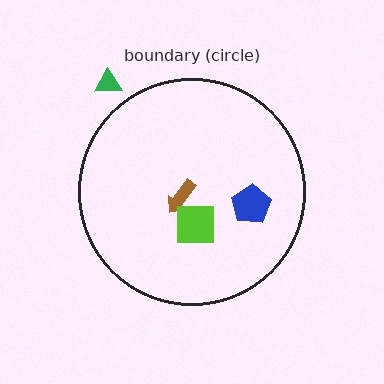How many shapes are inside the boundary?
3 inside, 1 outside.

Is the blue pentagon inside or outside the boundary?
Inside.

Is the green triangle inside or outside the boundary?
Outside.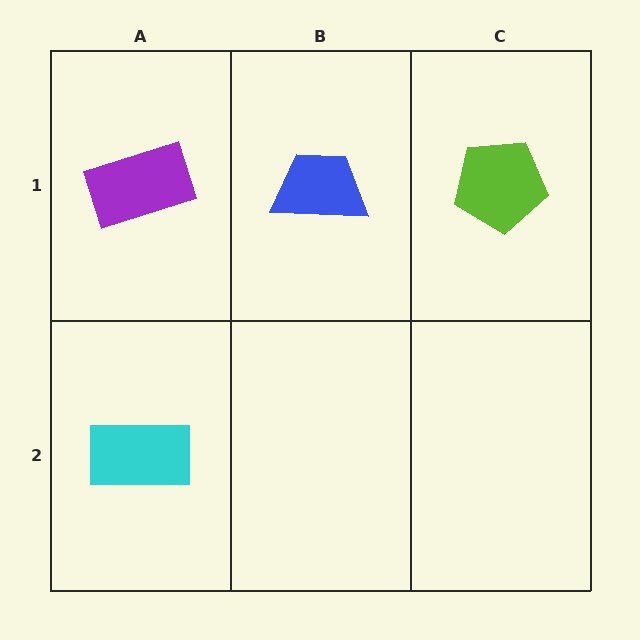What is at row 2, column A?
A cyan rectangle.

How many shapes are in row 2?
1 shape.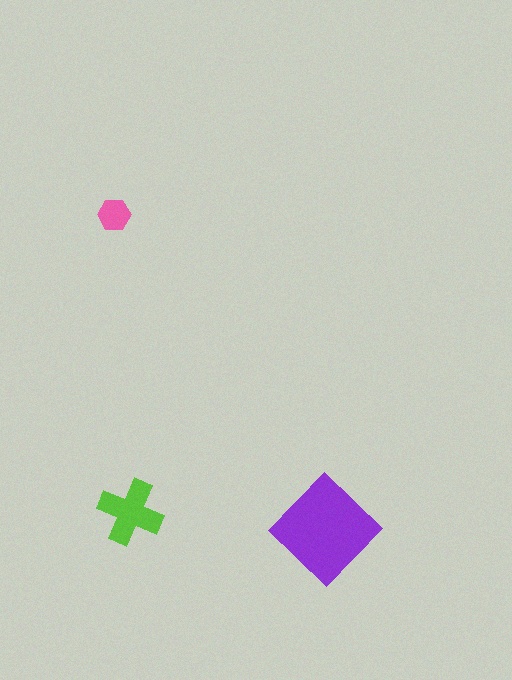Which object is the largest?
The purple diamond.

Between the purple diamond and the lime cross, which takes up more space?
The purple diamond.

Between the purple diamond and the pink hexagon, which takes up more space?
The purple diamond.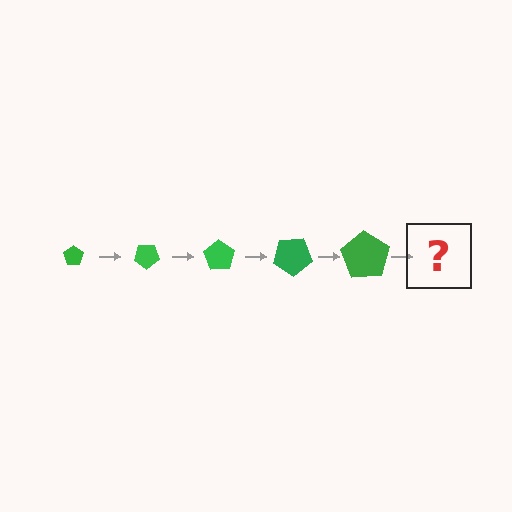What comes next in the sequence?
The next element should be a pentagon, larger than the previous one and rotated 175 degrees from the start.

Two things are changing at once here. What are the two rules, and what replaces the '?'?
The two rules are that the pentagon grows larger each step and it rotates 35 degrees each step. The '?' should be a pentagon, larger than the previous one and rotated 175 degrees from the start.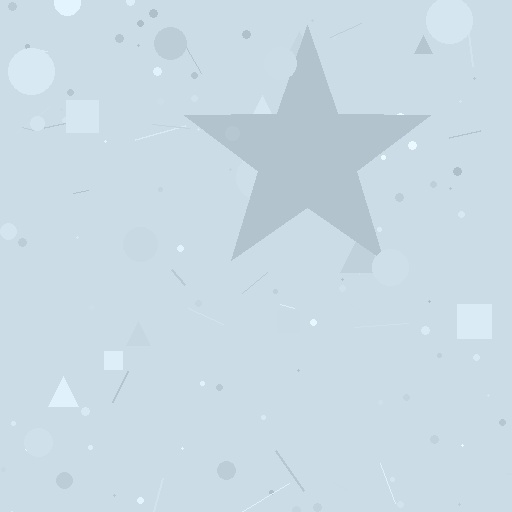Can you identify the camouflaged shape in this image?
The camouflaged shape is a star.